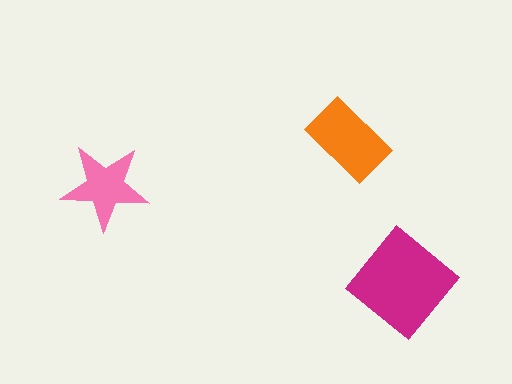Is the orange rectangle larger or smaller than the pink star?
Larger.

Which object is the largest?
The magenta diamond.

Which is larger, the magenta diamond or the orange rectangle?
The magenta diamond.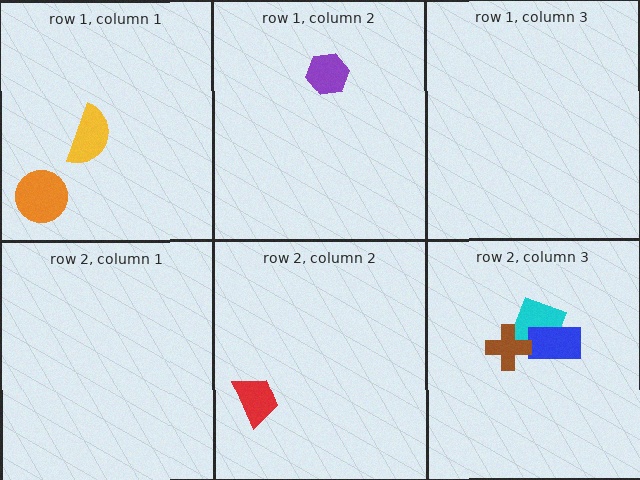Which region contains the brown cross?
The row 2, column 3 region.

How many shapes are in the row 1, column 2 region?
1.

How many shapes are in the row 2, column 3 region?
3.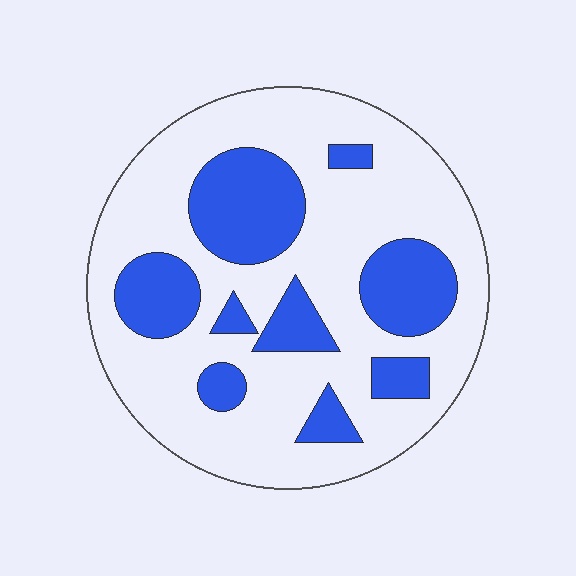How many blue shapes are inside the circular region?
9.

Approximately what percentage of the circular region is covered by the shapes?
Approximately 30%.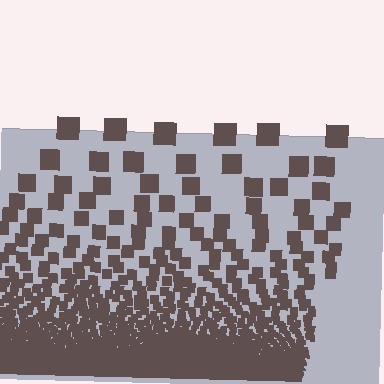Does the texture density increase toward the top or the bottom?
Density increases toward the bottom.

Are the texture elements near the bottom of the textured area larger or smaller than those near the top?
Smaller. The gradient is inverted — elements near the bottom are smaller and denser.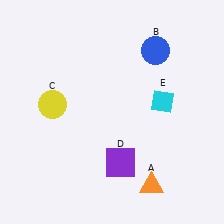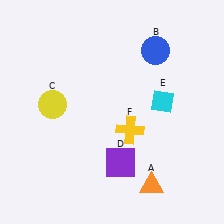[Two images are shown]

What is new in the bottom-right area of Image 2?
A yellow cross (F) was added in the bottom-right area of Image 2.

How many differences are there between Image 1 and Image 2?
There is 1 difference between the two images.